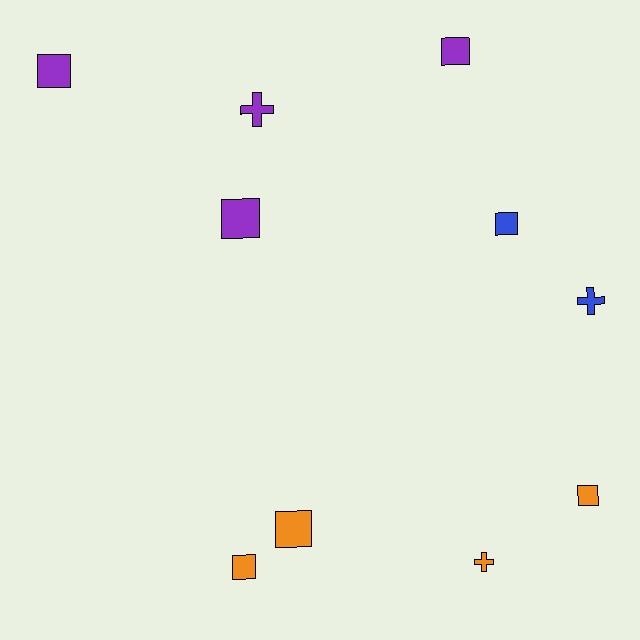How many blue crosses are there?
There is 1 blue cross.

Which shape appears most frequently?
Square, with 7 objects.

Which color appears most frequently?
Purple, with 4 objects.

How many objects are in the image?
There are 10 objects.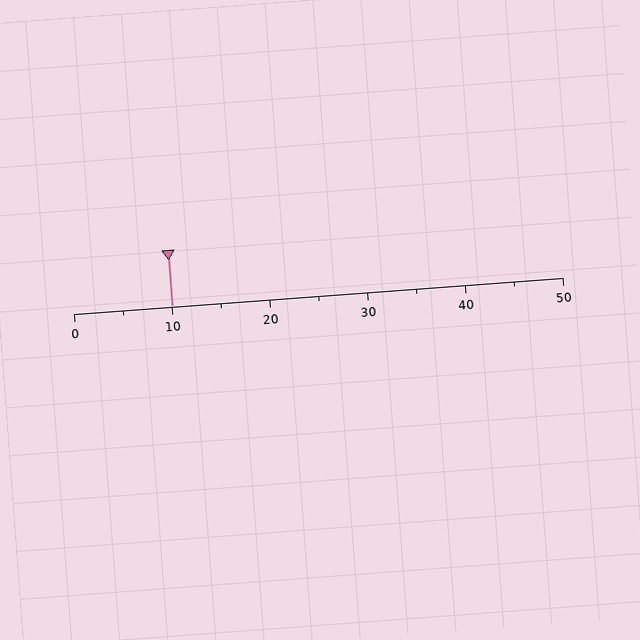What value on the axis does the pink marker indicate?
The marker indicates approximately 10.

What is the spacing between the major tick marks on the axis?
The major ticks are spaced 10 apart.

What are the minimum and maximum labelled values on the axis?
The axis runs from 0 to 50.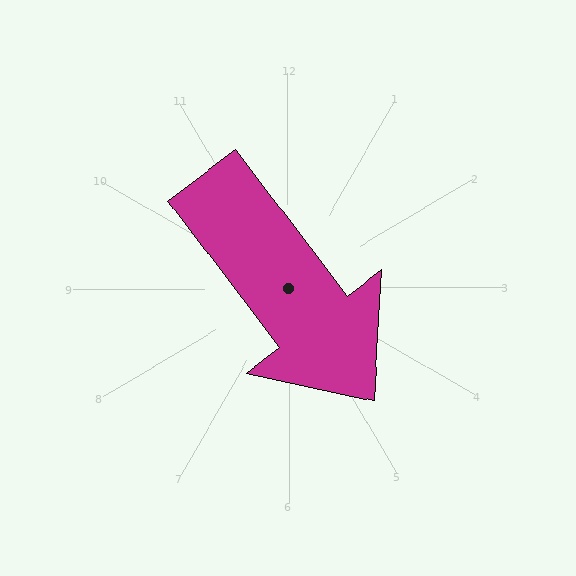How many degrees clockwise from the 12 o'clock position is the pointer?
Approximately 143 degrees.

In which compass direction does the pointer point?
Southeast.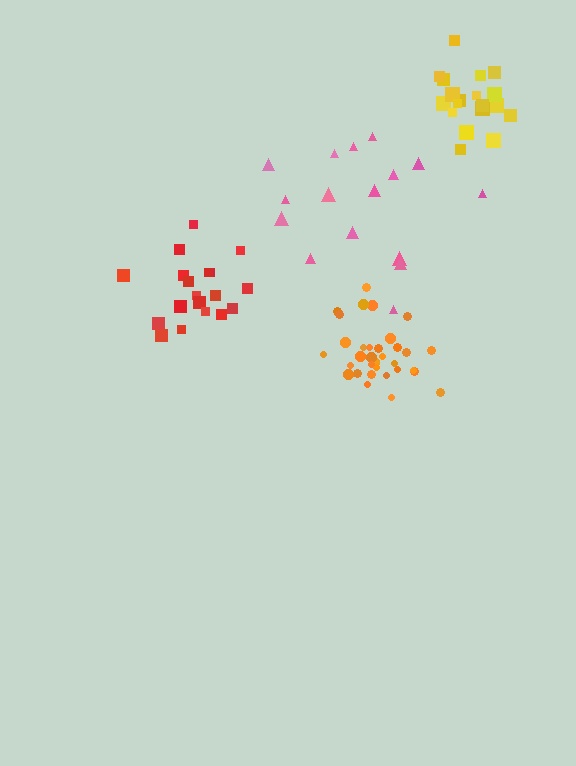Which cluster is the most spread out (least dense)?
Pink.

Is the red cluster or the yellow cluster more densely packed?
Yellow.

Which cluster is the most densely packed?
Orange.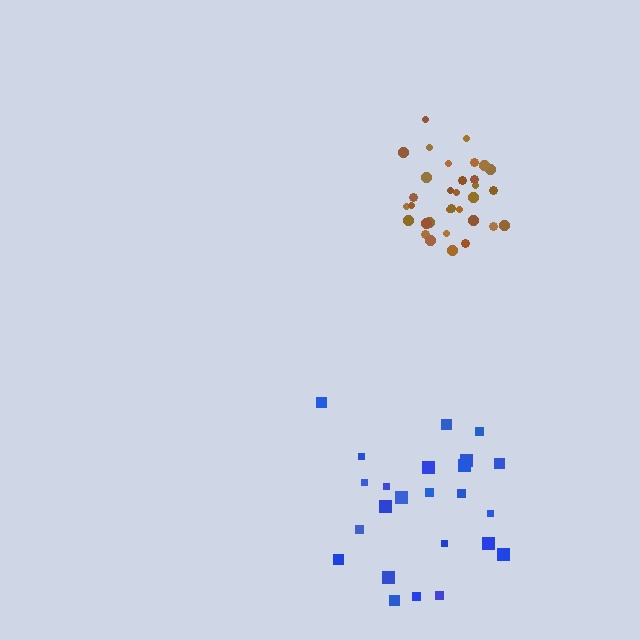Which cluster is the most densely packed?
Brown.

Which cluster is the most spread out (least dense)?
Blue.